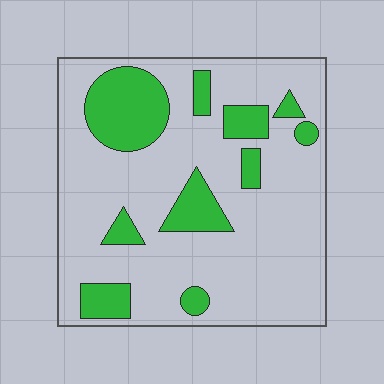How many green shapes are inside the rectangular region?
10.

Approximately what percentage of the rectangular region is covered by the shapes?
Approximately 20%.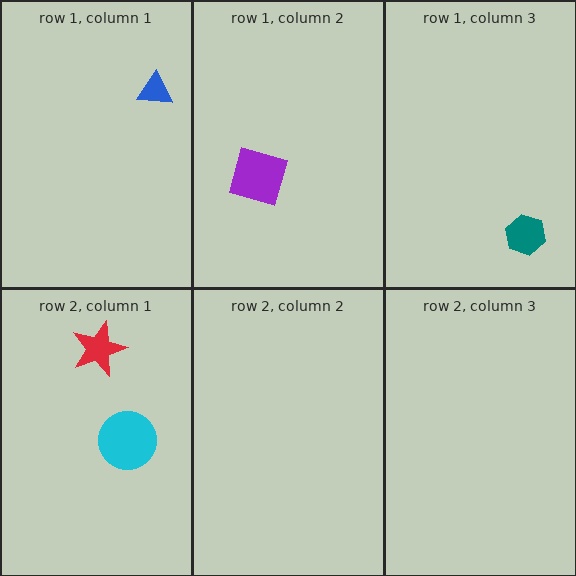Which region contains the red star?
The row 2, column 1 region.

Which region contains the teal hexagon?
The row 1, column 3 region.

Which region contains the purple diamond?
The row 1, column 2 region.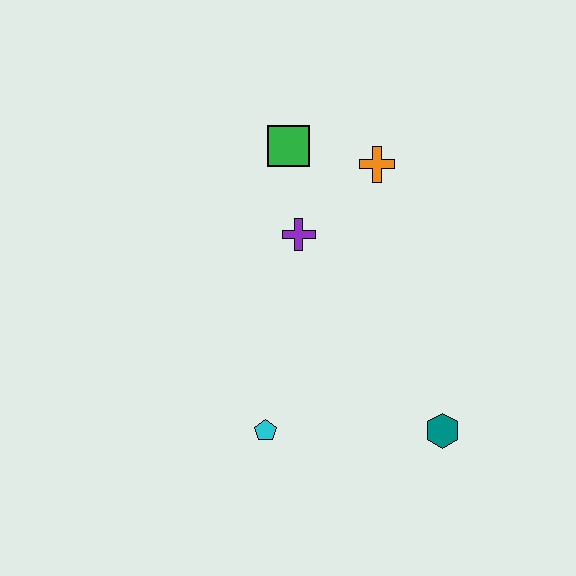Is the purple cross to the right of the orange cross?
No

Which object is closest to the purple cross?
The green square is closest to the purple cross.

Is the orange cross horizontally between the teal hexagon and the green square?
Yes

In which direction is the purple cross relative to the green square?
The purple cross is below the green square.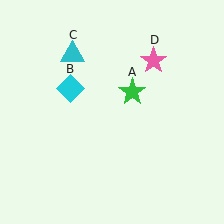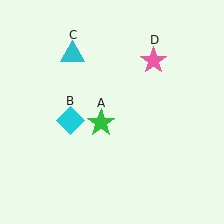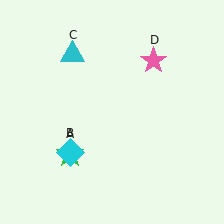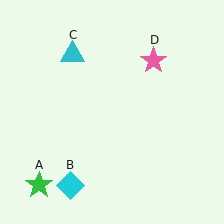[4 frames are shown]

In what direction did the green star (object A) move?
The green star (object A) moved down and to the left.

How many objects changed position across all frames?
2 objects changed position: green star (object A), cyan diamond (object B).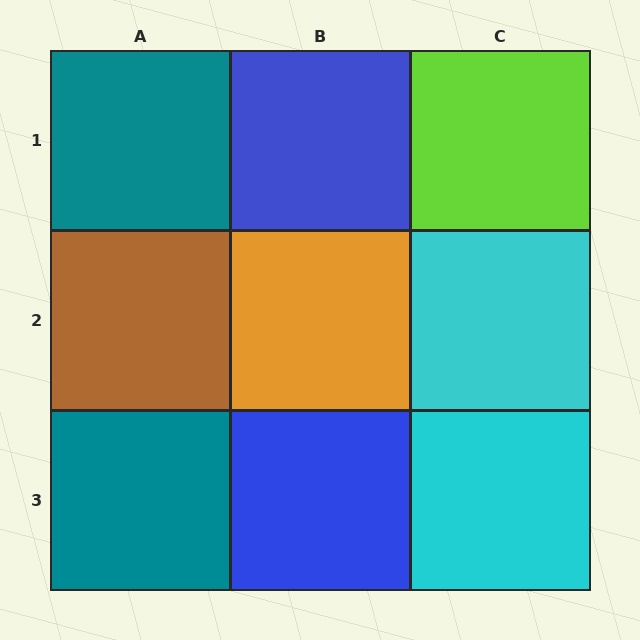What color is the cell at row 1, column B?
Blue.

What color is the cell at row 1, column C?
Lime.